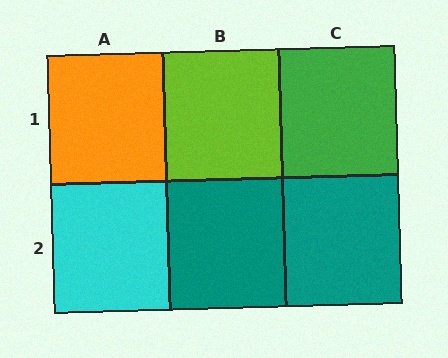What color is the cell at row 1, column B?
Lime.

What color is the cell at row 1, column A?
Orange.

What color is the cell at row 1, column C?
Green.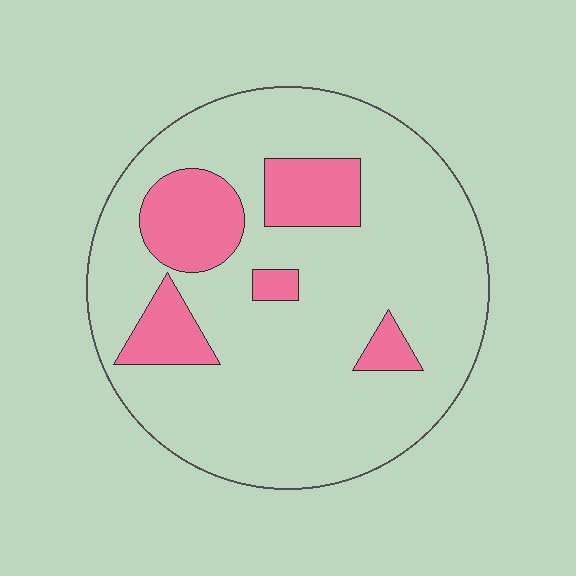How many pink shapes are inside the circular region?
5.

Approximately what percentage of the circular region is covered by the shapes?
Approximately 20%.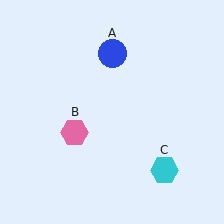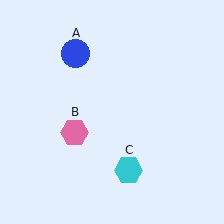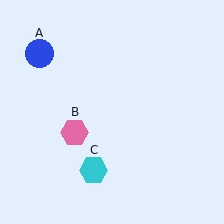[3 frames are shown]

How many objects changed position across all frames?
2 objects changed position: blue circle (object A), cyan hexagon (object C).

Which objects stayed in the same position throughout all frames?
Pink hexagon (object B) remained stationary.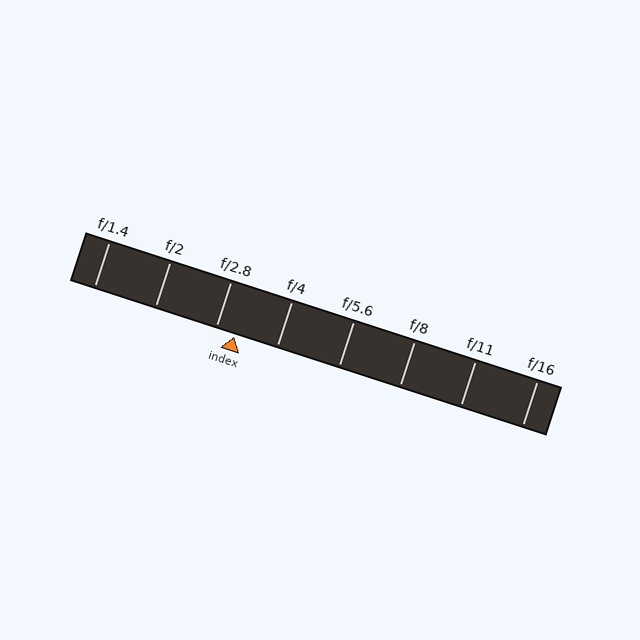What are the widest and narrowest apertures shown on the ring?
The widest aperture shown is f/1.4 and the narrowest is f/16.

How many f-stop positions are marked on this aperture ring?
There are 8 f-stop positions marked.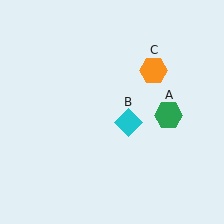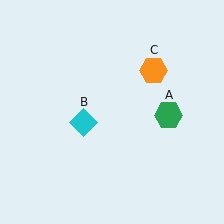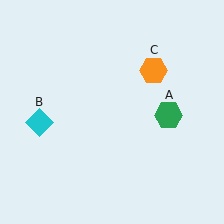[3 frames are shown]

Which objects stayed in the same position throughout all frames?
Green hexagon (object A) and orange hexagon (object C) remained stationary.